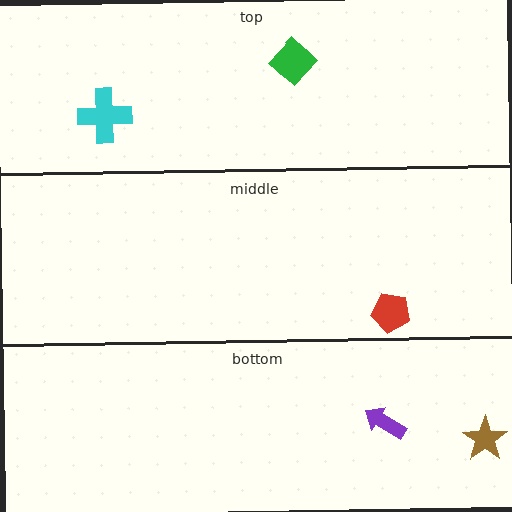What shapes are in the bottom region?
The brown star, the purple arrow.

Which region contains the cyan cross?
The top region.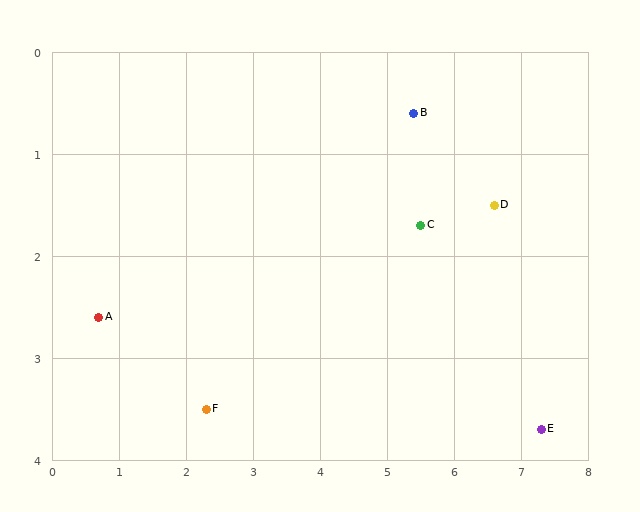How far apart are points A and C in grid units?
Points A and C are about 4.9 grid units apart.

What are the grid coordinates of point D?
Point D is at approximately (6.6, 1.5).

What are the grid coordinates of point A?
Point A is at approximately (0.7, 2.6).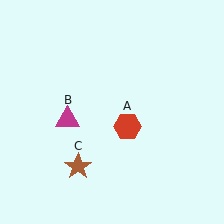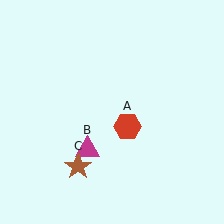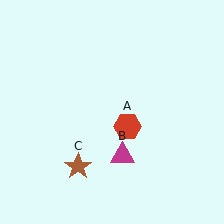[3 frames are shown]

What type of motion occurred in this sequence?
The magenta triangle (object B) rotated counterclockwise around the center of the scene.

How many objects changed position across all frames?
1 object changed position: magenta triangle (object B).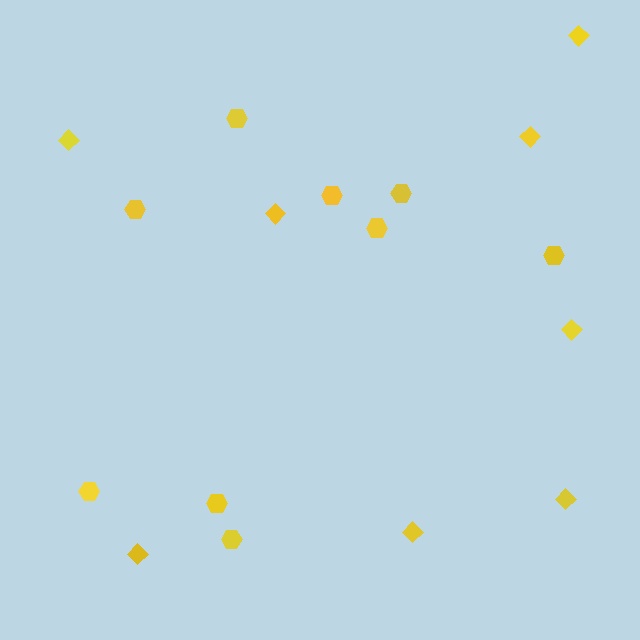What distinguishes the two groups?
There are 2 groups: one group of diamonds (8) and one group of hexagons (9).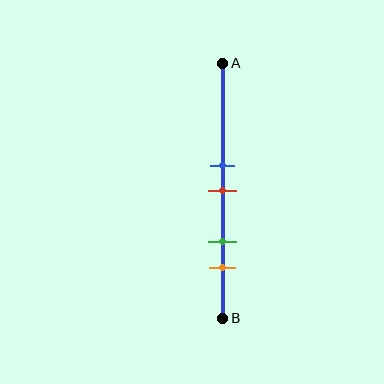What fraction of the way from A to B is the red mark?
The red mark is approximately 50% (0.5) of the way from A to B.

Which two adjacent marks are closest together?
The blue and red marks are the closest adjacent pair.